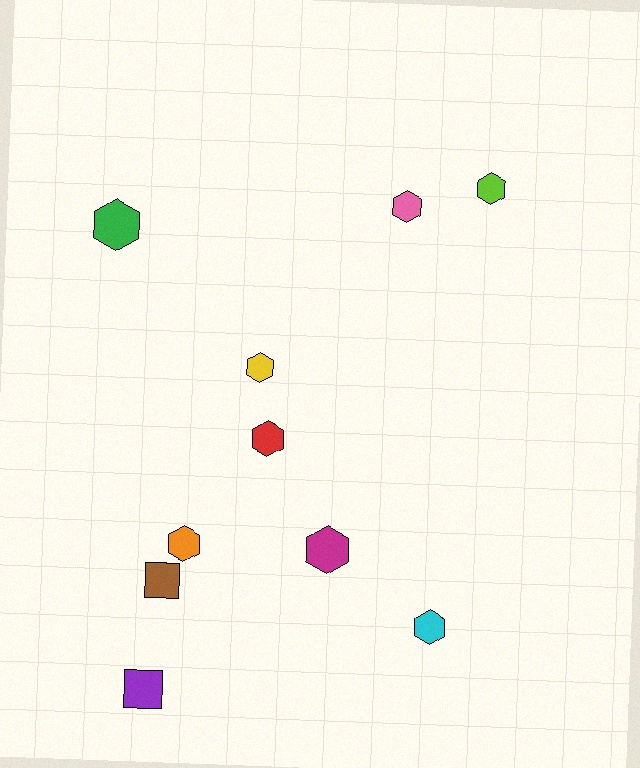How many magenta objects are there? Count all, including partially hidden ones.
There is 1 magenta object.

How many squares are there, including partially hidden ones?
There are 2 squares.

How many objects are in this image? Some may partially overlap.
There are 10 objects.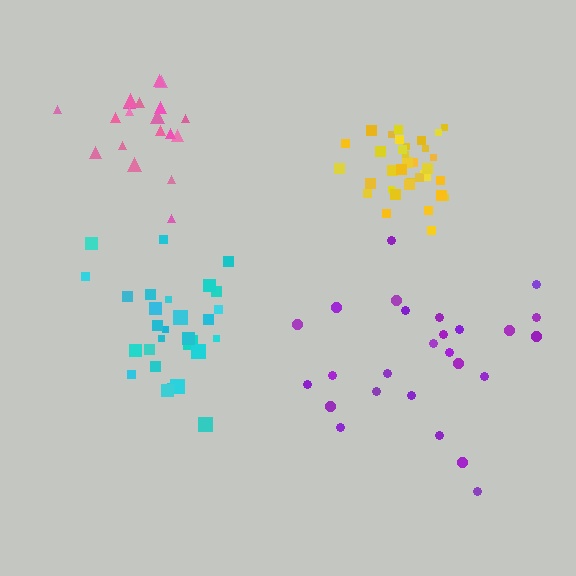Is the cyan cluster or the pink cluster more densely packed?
Pink.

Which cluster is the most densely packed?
Yellow.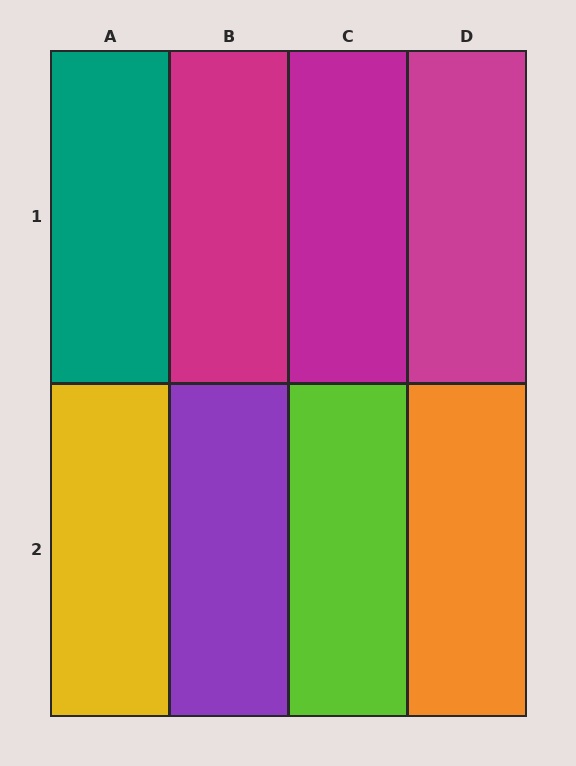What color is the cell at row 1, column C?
Magenta.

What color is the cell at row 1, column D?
Magenta.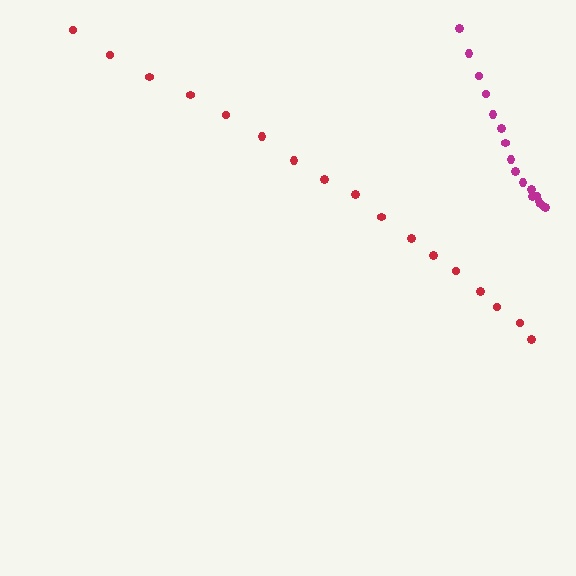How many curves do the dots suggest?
There are 2 distinct paths.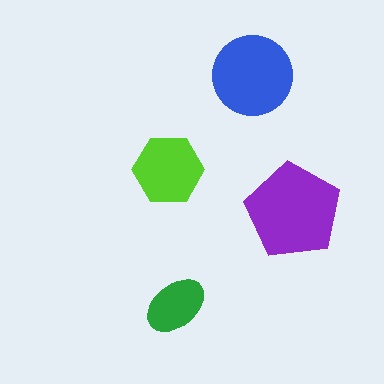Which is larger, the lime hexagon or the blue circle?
The blue circle.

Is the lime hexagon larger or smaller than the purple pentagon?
Smaller.